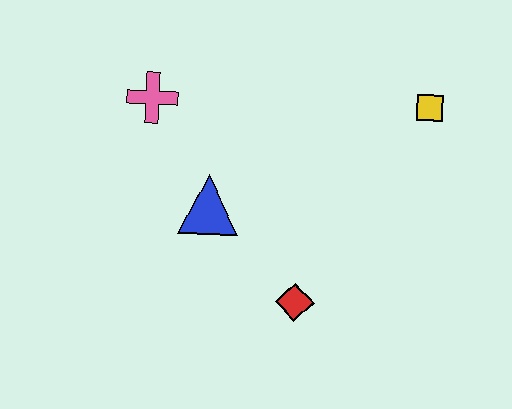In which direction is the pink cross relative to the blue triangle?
The pink cross is above the blue triangle.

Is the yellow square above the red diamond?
Yes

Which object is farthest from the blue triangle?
The yellow square is farthest from the blue triangle.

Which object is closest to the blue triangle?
The pink cross is closest to the blue triangle.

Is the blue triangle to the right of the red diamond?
No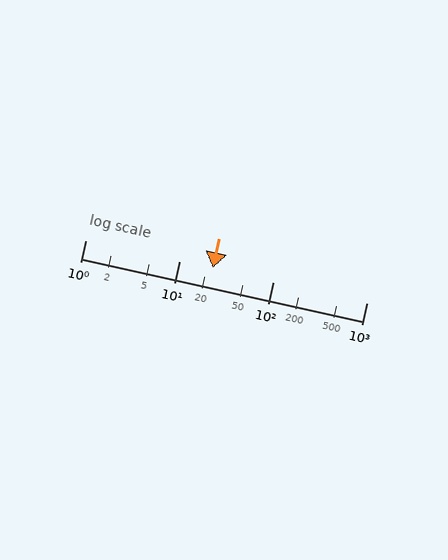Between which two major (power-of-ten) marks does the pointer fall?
The pointer is between 10 and 100.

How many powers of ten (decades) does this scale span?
The scale spans 3 decades, from 1 to 1000.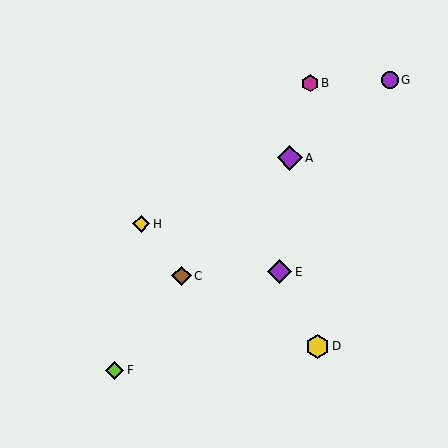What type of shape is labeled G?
Shape G is a purple circle.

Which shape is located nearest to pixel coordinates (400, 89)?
The purple circle (labeled G) at (390, 80) is nearest to that location.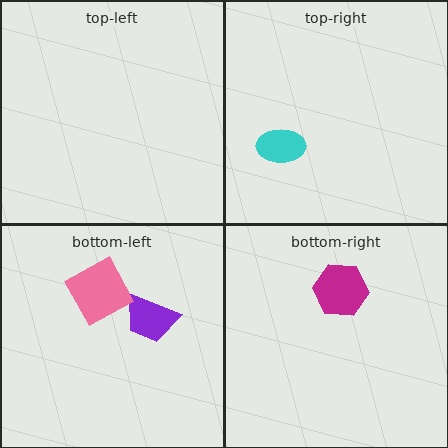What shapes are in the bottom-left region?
The purple trapezoid, the pink square.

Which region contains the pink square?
The bottom-left region.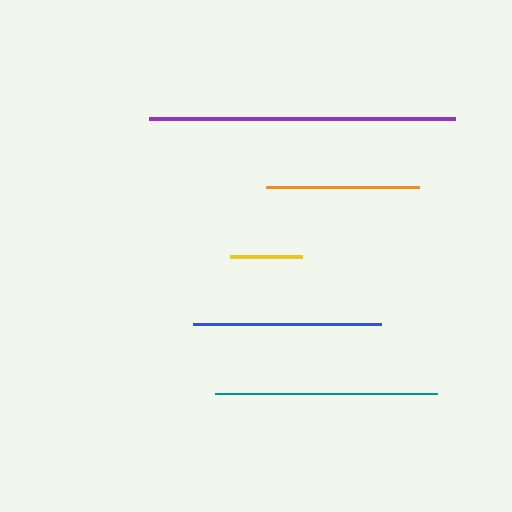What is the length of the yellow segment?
The yellow segment is approximately 72 pixels long.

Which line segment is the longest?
The purple line is the longest at approximately 306 pixels.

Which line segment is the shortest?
The yellow line is the shortest at approximately 72 pixels.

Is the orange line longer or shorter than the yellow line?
The orange line is longer than the yellow line.